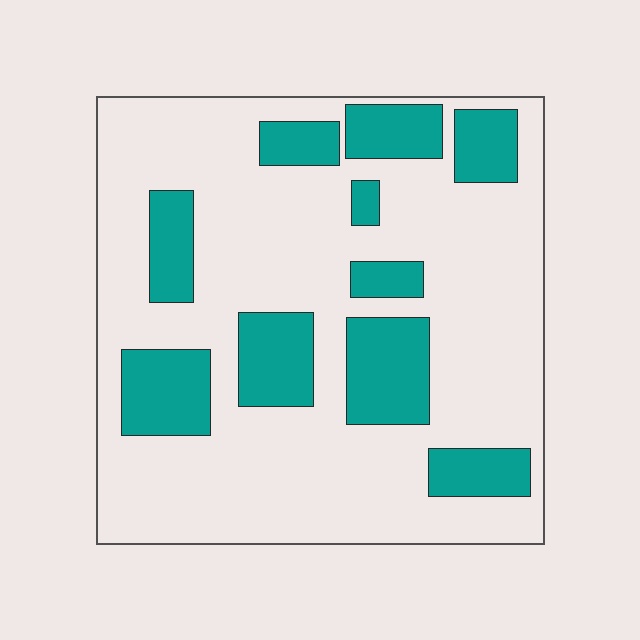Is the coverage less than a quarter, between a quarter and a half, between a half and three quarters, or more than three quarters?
Between a quarter and a half.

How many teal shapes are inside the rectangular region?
10.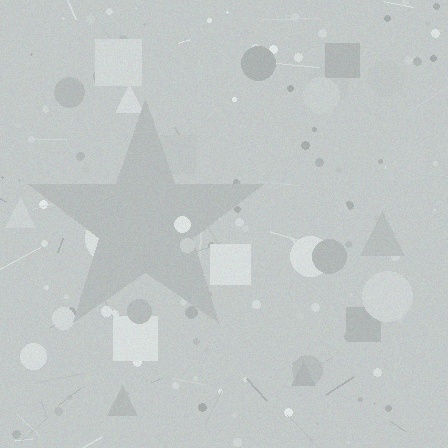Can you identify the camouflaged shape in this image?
The camouflaged shape is a star.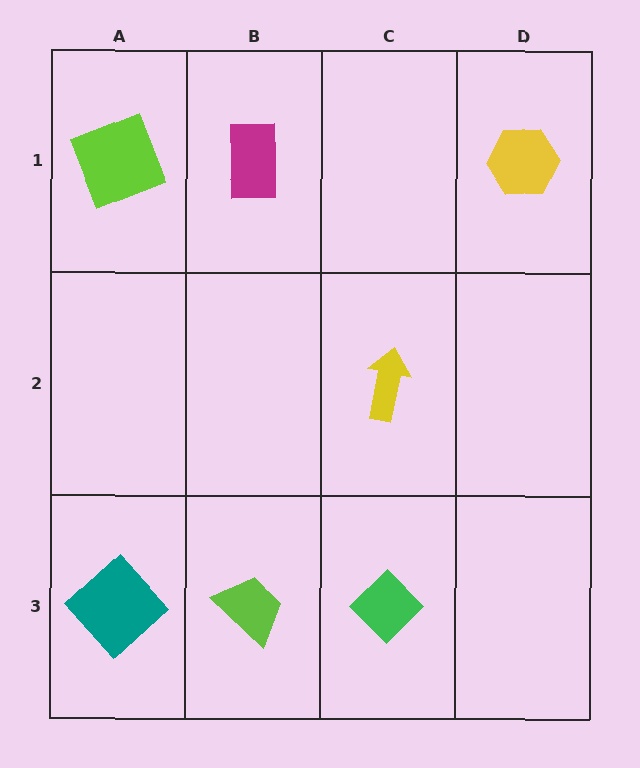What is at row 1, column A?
A lime square.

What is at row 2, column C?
A yellow arrow.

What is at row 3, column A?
A teal diamond.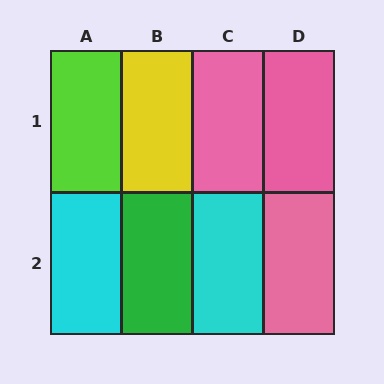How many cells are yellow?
1 cell is yellow.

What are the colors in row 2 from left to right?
Cyan, green, cyan, pink.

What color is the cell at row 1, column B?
Yellow.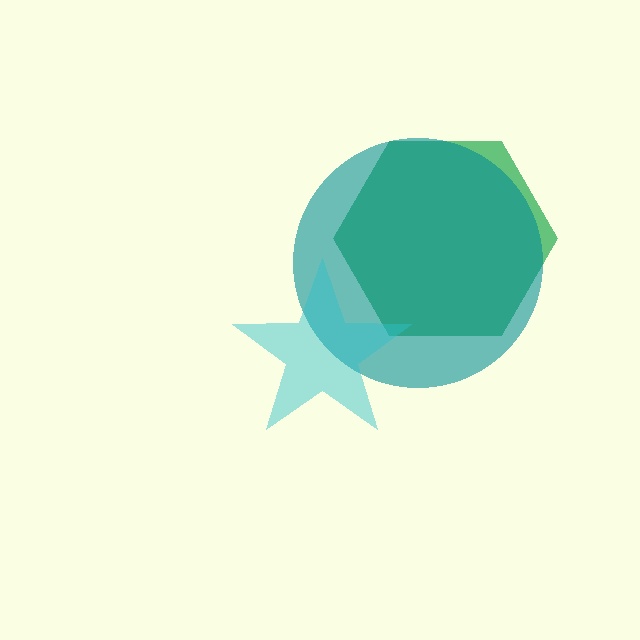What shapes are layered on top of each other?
The layered shapes are: a green hexagon, a teal circle, a cyan star.